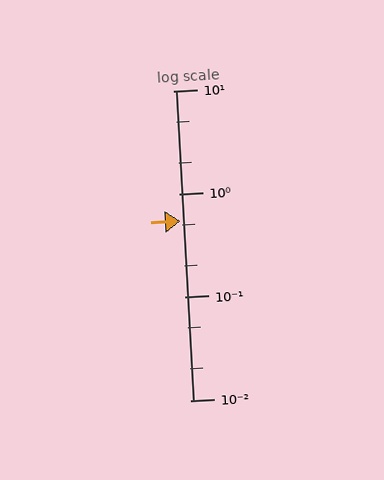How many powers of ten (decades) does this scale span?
The scale spans 3 decades, from 0.01 to 10.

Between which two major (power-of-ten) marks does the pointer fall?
The pointer is between 0.1 and 1.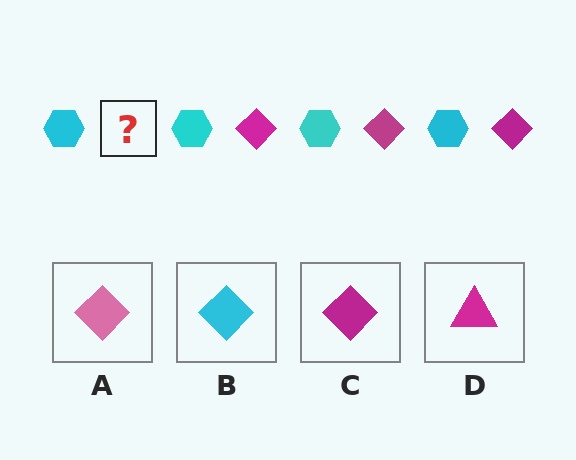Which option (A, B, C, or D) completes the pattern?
C.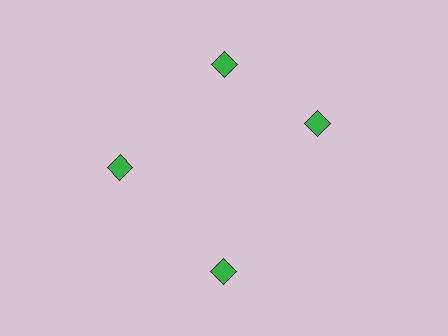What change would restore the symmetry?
The symmetry would be restored by rotating it back into even spacing with its neighbors so that all 4 diamonds sit at equal angles and equal distance from the center.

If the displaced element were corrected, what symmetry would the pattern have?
It would have 4-fold rotational symmetry — the pattern would map onto itself every 90 degrees.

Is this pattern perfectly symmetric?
No. The 4 green diamonds are arranged in a ring, but one element near the 3 o'clock position is rotated out of alignment along the ring, breaking the 4-fold rotational symmetry.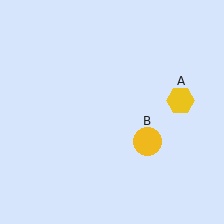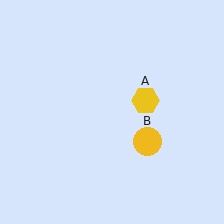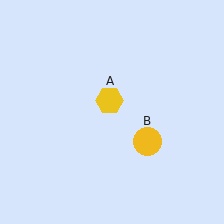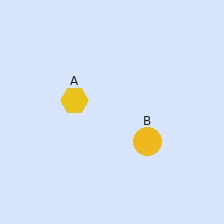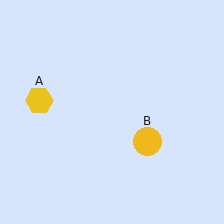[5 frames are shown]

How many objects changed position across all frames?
1 object changed position: yellow hexagon (object A).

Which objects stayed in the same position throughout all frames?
Yellow circle (object B) remained stationary.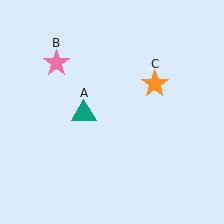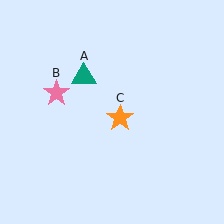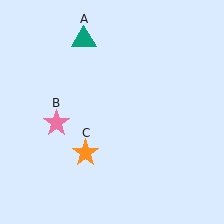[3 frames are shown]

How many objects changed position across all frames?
3 objects changed position: teal triangle (object A), pink star (object B), orange star (object C).